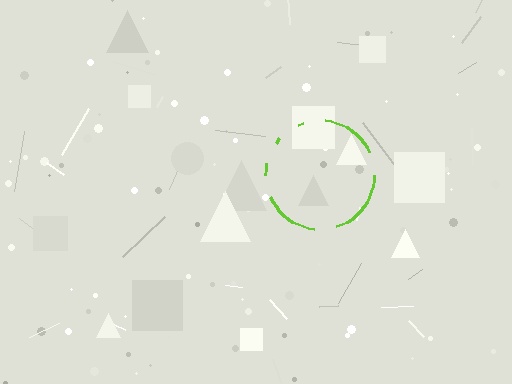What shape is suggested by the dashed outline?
The dashed outline suggests a circle.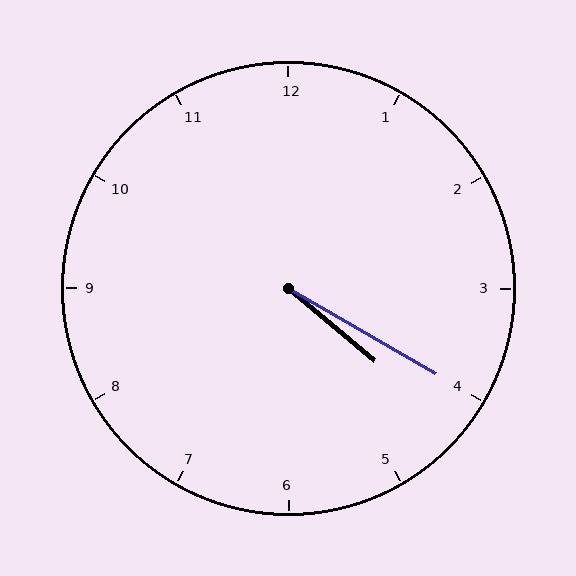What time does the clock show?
4:20.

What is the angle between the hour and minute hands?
Approximately 10 degrees.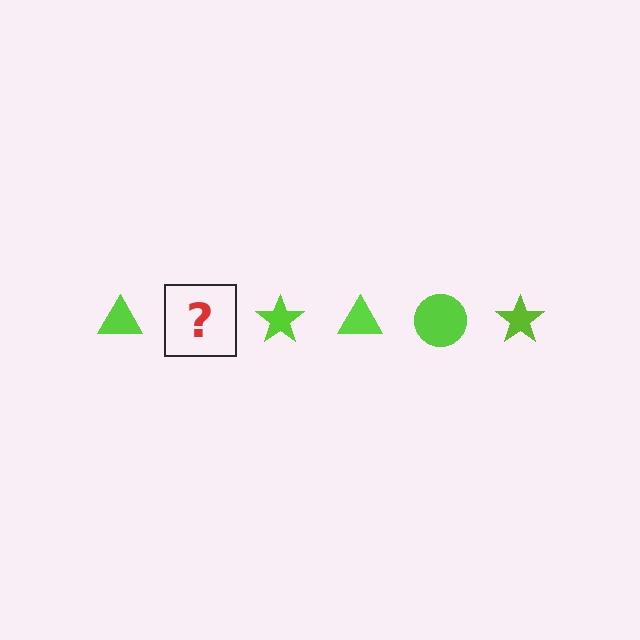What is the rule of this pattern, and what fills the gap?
The rule is that the pattern cycles through triangle, circle, star shapes in lime. The gap should be filled with a lime circle.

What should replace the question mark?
The question mark should be replaced with a lime circle.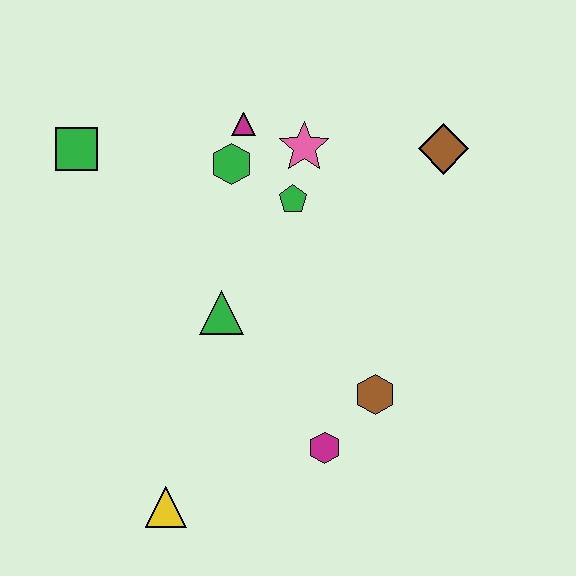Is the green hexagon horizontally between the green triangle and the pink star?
Yes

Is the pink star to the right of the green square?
Yes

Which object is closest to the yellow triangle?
The magenta hexagon is closest to the yellow triangle.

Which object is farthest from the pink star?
The yellow triangle is farthest from the pink star.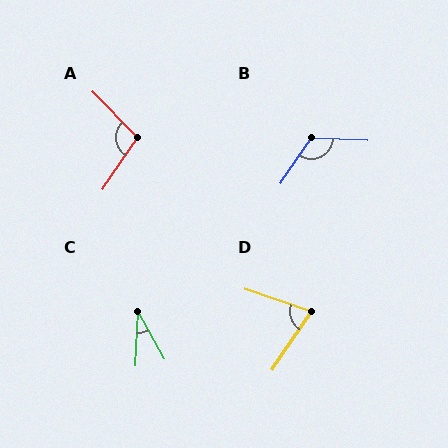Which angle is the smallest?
C, at approximately 32 degrees.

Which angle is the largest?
B, at approximately 121 degrees.